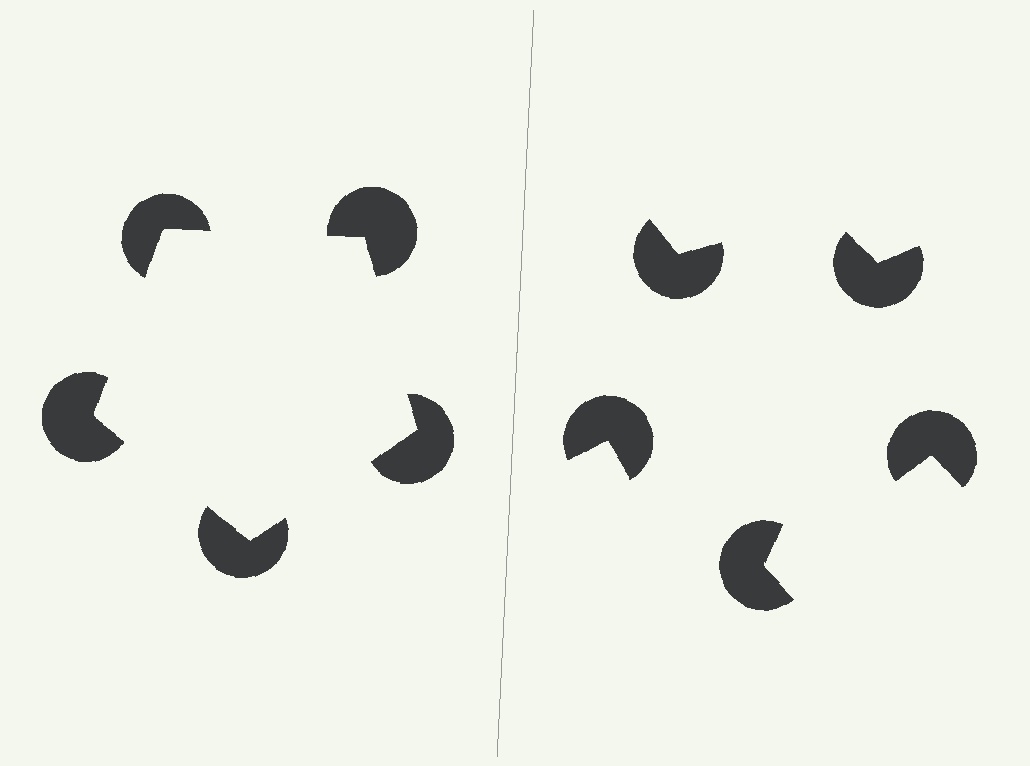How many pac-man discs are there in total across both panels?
10 — 5 on each side.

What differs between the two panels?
The pac-man discs are positioned identically on both sides; only the wedge orientations differ. On the left they align to a pentagon; on the right they are misaligned.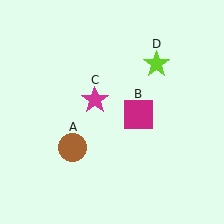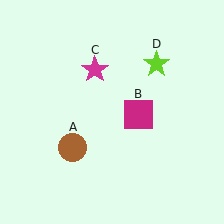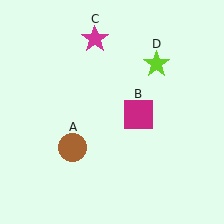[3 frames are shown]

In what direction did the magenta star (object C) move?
The magenta star (object C) moved up.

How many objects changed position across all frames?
1 object changed position: magenta star (object C).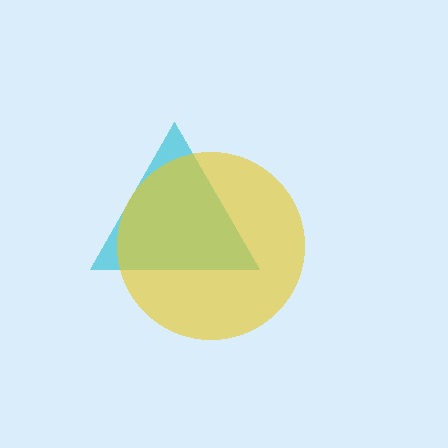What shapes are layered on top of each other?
The layered shapes are: a cyan triangle, a yellow circle.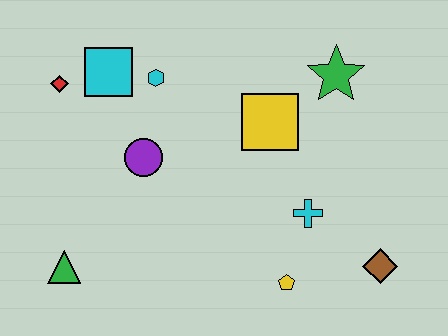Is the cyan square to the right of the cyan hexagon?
No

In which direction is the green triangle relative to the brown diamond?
The green triangle is to the left of the brown diamond.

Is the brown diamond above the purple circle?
No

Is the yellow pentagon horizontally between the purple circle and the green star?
Yes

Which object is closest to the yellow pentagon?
The cyan cross is closest to the yellow pentagon.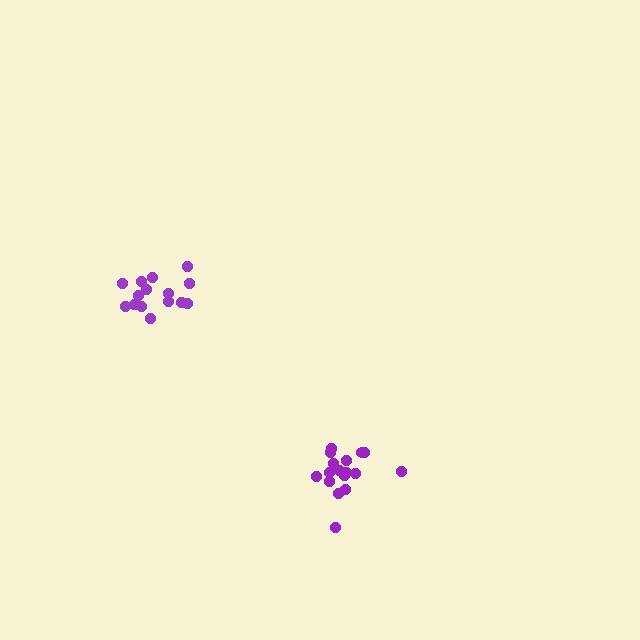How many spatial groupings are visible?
There are 2 spatial groupings.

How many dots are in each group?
Group 1: 15 dots, Group 2: 17 dots (32 total).